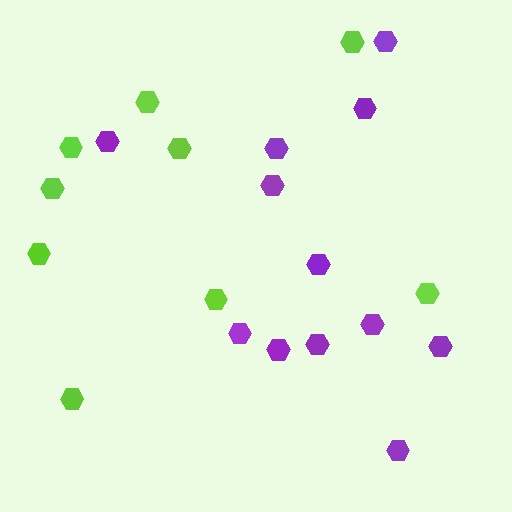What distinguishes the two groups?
There are 2 groups: one group of purple hexagons (12) and one group of lime hexagons (9).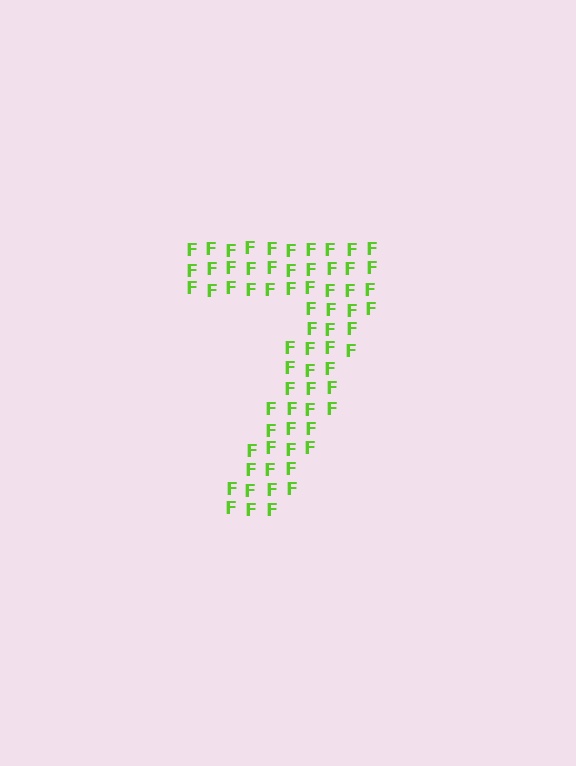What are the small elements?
The small elements are letter F's.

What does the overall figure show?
The overall figure shows the digit 7.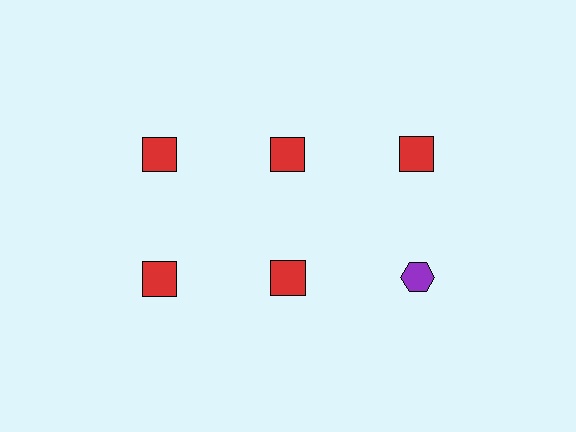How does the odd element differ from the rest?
It differs in both color (purple instead of red) and shape (hexagon instead of square).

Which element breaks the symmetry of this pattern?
The purple hexagon in the second row, center column breaks the symmetry. All other shapes are red squares.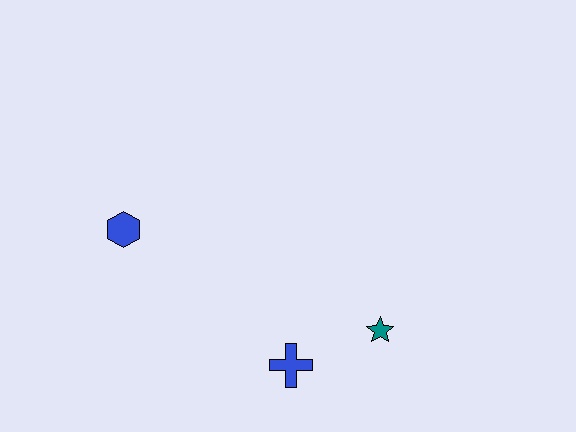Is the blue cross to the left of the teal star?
Yes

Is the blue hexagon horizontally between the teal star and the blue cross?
No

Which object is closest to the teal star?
The blue cross is closest to the teal star.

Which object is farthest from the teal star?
The blue hexagon is farthest from the teal star.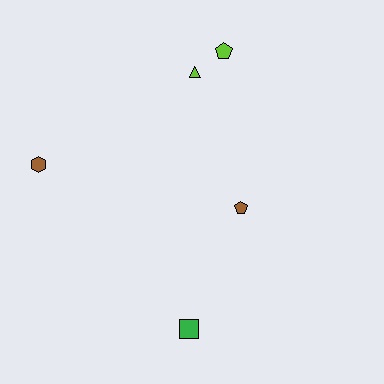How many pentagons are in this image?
There are 2 pentagons.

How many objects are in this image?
There are 5 objects.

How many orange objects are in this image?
There are no orange objects.